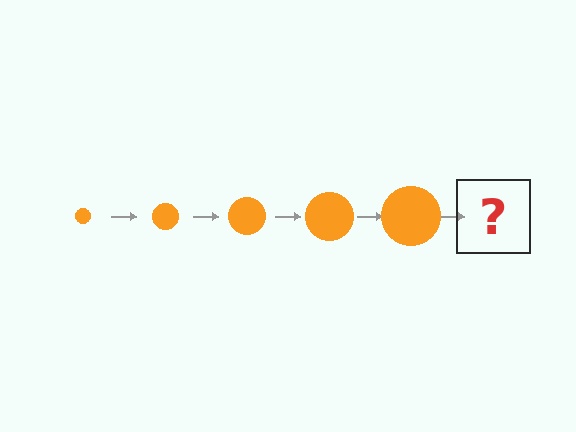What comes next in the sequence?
The next element should be an orange circle, larger than the previous one.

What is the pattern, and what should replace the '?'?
The pattern is that the circle gets progressively larger each step. The '?' should be an orange circle, larger than the previous one.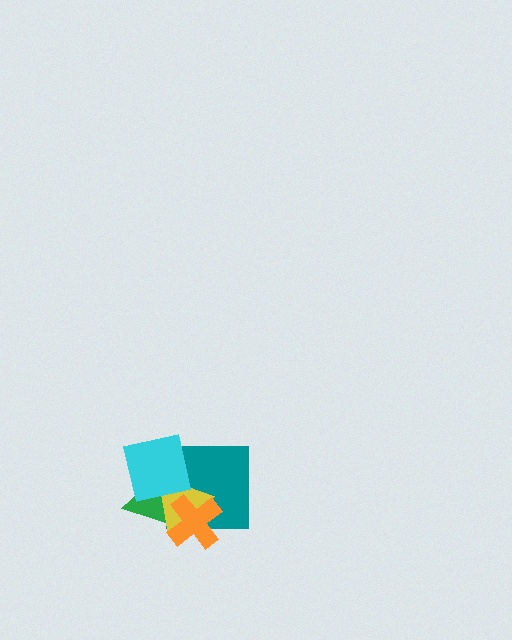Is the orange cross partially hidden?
No, no other shape covers it.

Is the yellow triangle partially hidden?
Yes, it is partially covered by another shape.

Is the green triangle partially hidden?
Yes, it is partially covered by another shape.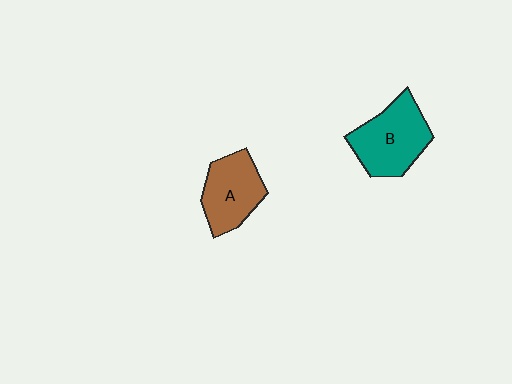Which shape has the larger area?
Shape B (teal).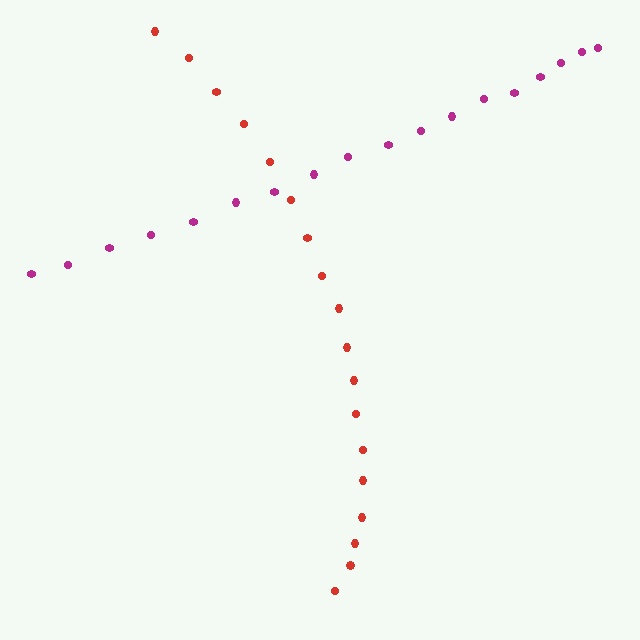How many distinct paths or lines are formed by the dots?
There are 2 distinct paths.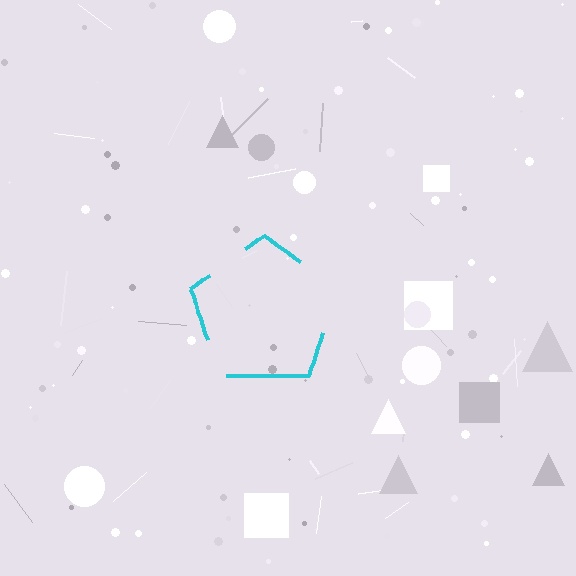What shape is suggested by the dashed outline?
The dashed outline suggests a pentagon.